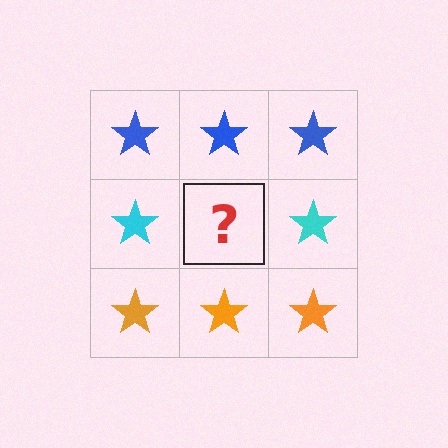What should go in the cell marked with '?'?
The missing cell should contain a cyan star.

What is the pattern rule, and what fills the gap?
The rule is that each row has a consistent color. The gap should be filled with a cyan star.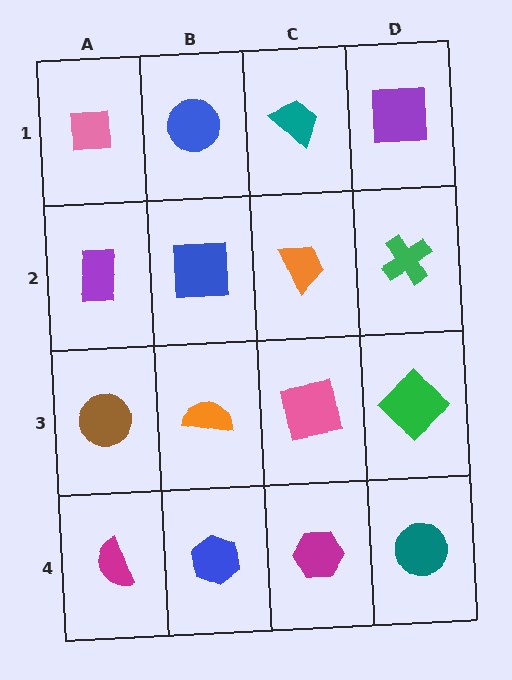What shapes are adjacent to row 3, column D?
A green cross (row 2, column D), a teal circle (row 4, column D), a pink square (row 3, column C).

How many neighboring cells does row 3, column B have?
4.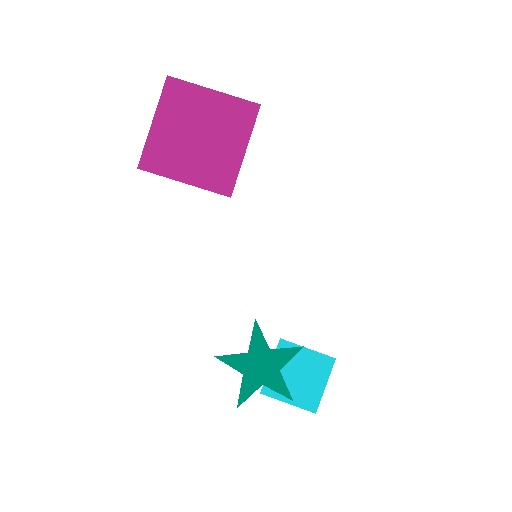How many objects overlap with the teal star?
1 object overlaps with the teal star.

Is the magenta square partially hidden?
No, no other shape covers it.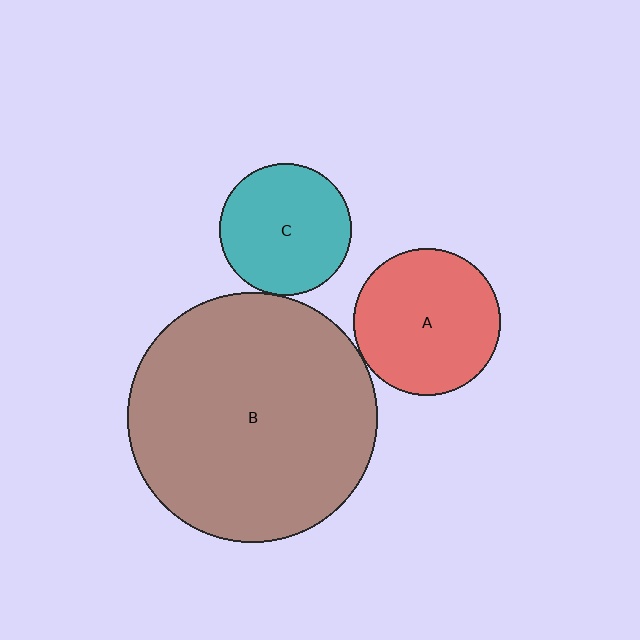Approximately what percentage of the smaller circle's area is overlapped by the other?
Approximately 5%.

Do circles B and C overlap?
Yes.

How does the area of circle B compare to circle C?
Approximately 3.6 times.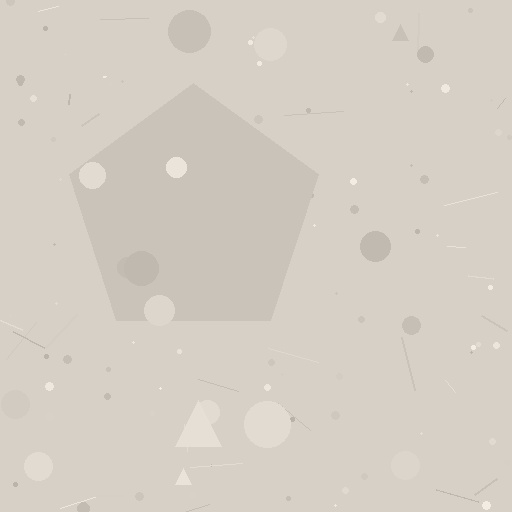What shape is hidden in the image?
A pentagon is hidden in the image.